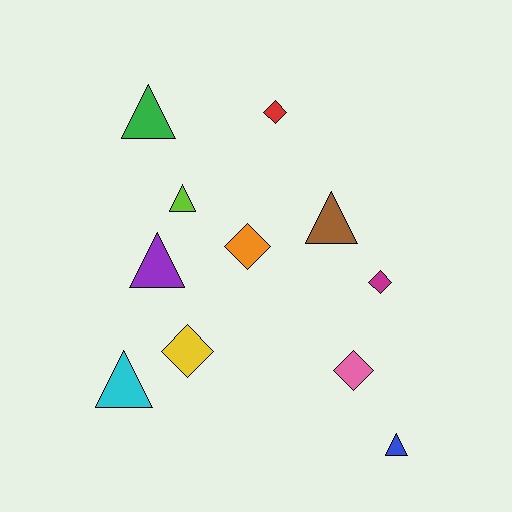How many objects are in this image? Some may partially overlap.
There are 11 objects.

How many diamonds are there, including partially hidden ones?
There are 5 diamonds.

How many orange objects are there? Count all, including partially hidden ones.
There is 1 orange object.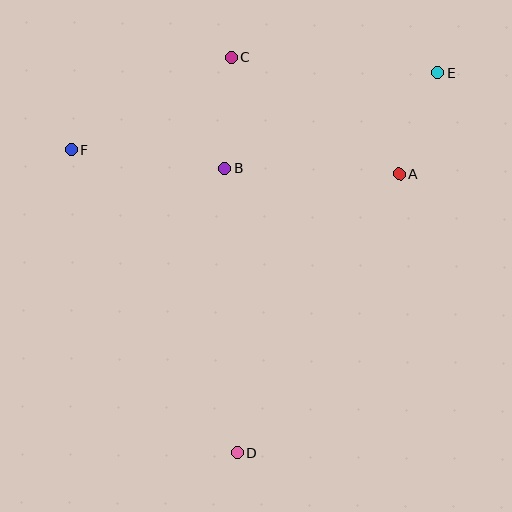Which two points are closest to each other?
Points A and E are closest to each other.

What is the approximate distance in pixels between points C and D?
The distance between C and D is approximately 396 pixels.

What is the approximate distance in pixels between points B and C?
The distance between B and C is approximately 111 pixels.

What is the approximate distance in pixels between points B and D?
The distance between B and D is approximately 285 pixels.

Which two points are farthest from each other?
Points D and E are farthest from each other.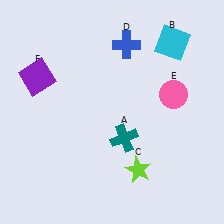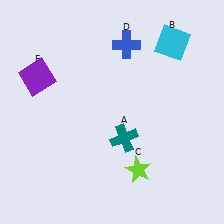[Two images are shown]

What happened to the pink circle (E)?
The pink circle (E) was removed in Image 2. It was in the top-right area of Image 1.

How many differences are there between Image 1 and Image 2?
There is 1 difference between the two images.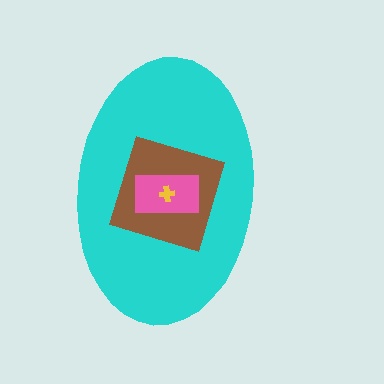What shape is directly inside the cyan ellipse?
The brown square.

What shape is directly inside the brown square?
The pink rectangle.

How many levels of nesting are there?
4.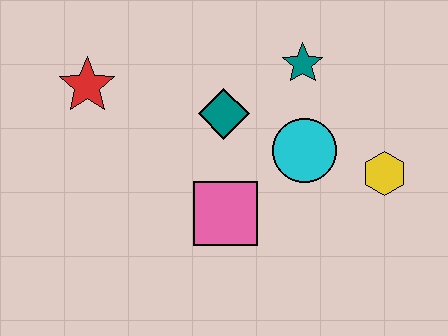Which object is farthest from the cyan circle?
The red star is farthest from the cyan circle.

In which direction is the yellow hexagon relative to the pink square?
The yellow hexagon is to the right of the pink square.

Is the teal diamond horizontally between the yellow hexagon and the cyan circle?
No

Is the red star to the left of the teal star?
Yes